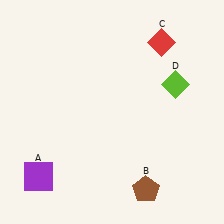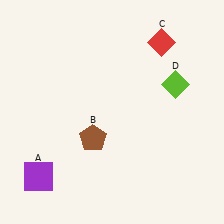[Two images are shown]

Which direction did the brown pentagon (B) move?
The brown pentagon (B) moved left.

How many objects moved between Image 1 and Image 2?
1 object moved between the two images.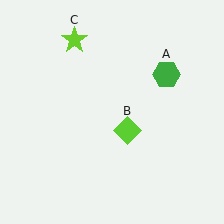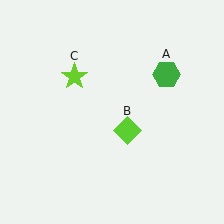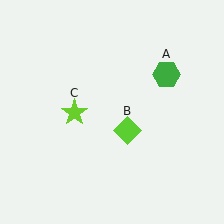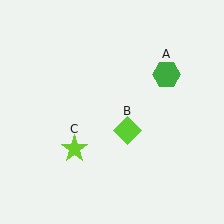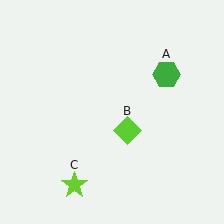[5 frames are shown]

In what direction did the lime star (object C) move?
The lime star (object C) moved down.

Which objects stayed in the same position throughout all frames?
Green hexagon (object A) and lime diamond (object B) remained stationary.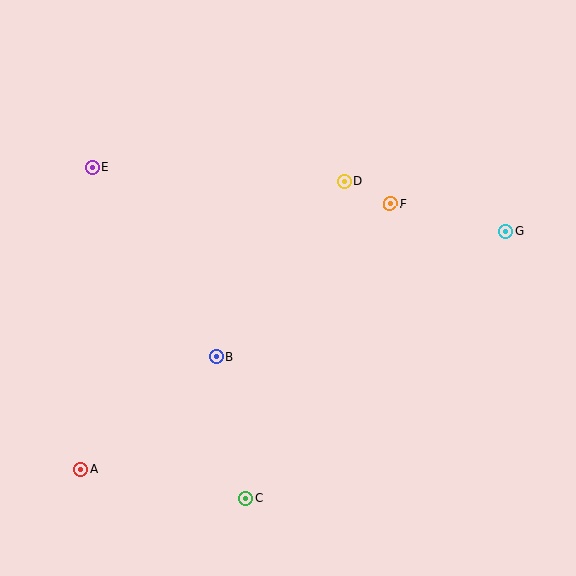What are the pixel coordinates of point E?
Point E is at (92, 167).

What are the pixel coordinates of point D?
Point D is at (344, 182).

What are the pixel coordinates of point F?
Point F is at (390, 203).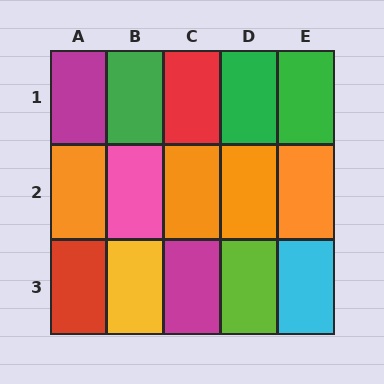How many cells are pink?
1 cell is pink.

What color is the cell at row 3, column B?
Yellow.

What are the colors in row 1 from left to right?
Magenta, green, red, green, green.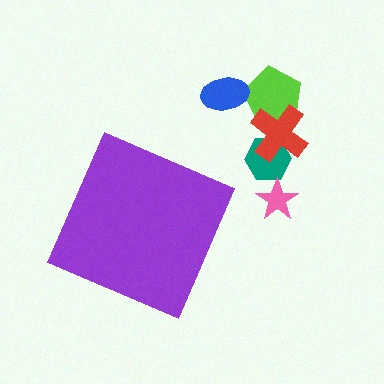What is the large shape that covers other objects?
A purple diamond.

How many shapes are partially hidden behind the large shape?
0 shapes are partially hidden.